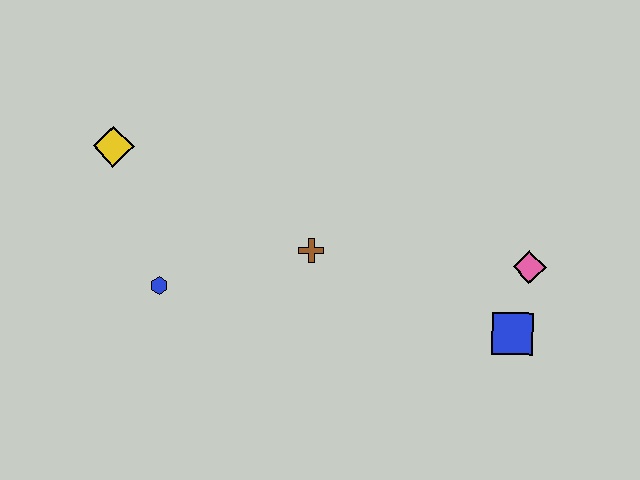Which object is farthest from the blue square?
The yellow diamond is farthest from the blue square.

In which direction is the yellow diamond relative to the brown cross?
The yellow diamond is to the left of the brown cross.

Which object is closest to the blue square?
The pink diamond is closest to the blue square.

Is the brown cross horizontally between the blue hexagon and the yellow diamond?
No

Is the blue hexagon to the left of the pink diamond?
Yes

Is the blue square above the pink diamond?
No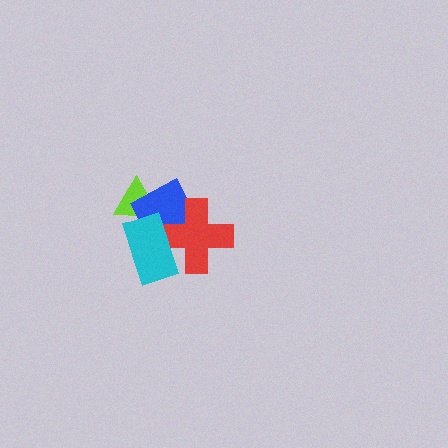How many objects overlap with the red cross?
2 objects overlap with the red cross.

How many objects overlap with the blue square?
3 objects overlap with the blue square.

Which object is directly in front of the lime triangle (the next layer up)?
The blue square is directly in front of the lime triangle.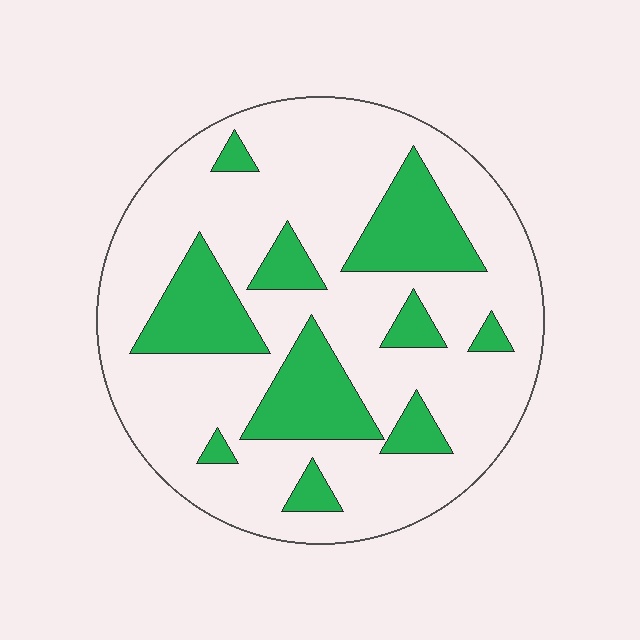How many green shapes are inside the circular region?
10.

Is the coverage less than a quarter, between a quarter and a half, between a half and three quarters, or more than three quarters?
Between a quarter and a half.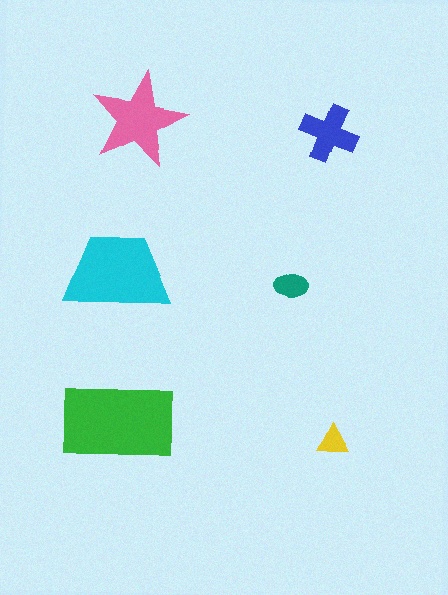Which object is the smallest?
The yellow triangle.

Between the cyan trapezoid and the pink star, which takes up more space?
The cyan trapezoid.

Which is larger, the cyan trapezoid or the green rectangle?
The green rectangle.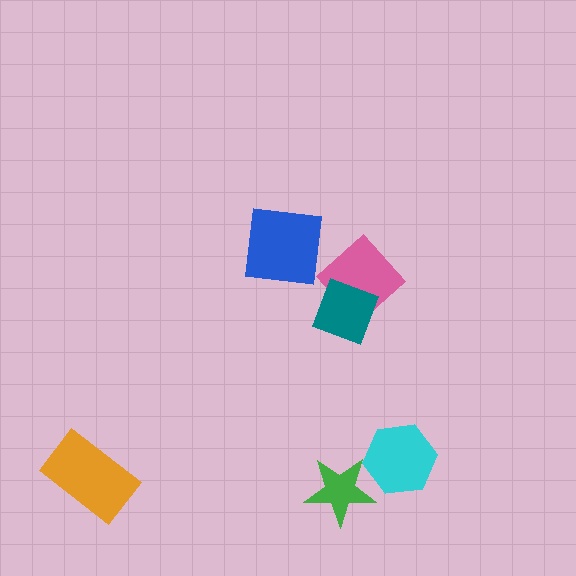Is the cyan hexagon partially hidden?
Yes, it is partially covered by another shape.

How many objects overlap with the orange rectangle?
0 objects overlap with the orange rectangle.